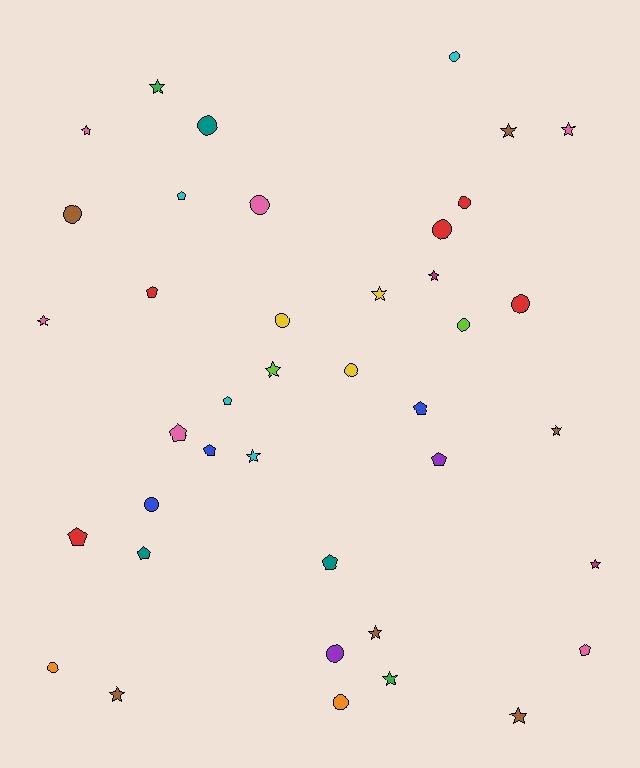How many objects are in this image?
There are 40 objects.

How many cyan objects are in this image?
There are 4 cyan objects.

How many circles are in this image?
There are 14 circles.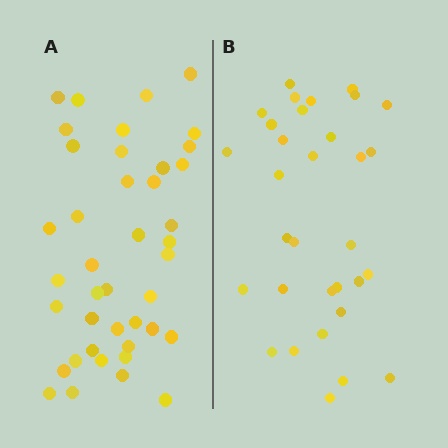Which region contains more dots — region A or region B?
Region A (the left region) has more dots.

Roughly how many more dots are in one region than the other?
Region A has roughly 8 or so more dots than region B.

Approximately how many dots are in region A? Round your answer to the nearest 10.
About 40 dots. (The exact count is 41, which rounds to 40.)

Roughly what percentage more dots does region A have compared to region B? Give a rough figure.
About 30% more.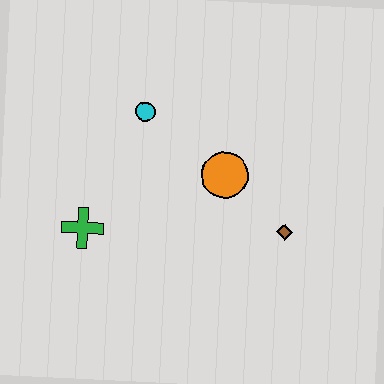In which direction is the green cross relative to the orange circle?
The green cross is to the left of the orange circle.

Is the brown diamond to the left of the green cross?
No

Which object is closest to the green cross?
The cyan circle is closest to the green cross.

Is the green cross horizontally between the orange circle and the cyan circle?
No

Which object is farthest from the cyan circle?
The brown diamond is farthest from the cyan circle.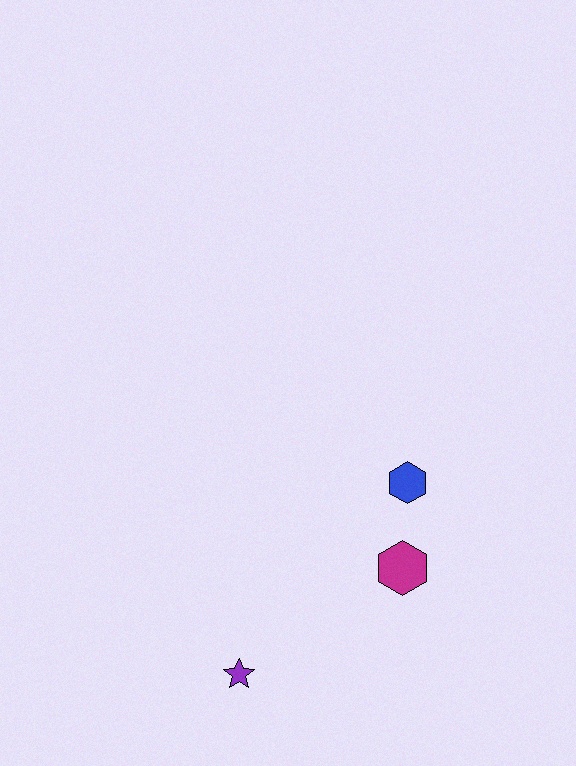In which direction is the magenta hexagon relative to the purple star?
The magenta hexagon is to the right of the purple star.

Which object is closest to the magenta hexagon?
The blue hexagon is closest to the magenta hexagon.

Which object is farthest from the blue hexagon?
The purple star is farthest from the blue hexagon.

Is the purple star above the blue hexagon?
No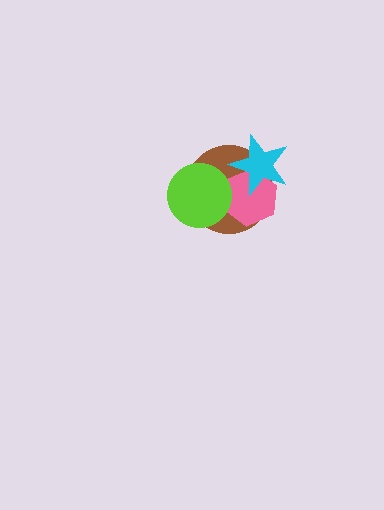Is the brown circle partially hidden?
Yes, it is partially covered by another shape.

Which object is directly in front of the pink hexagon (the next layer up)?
The lime circle is directly in front of the pink hexagon.